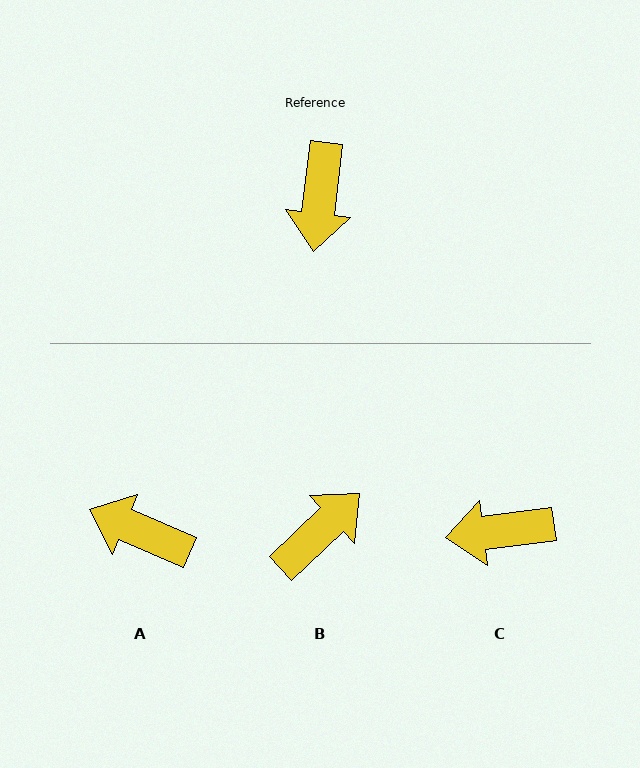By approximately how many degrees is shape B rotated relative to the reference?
Approximately 140 degrees counter-clockwise.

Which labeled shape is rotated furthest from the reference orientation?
B, about 140 degrees away.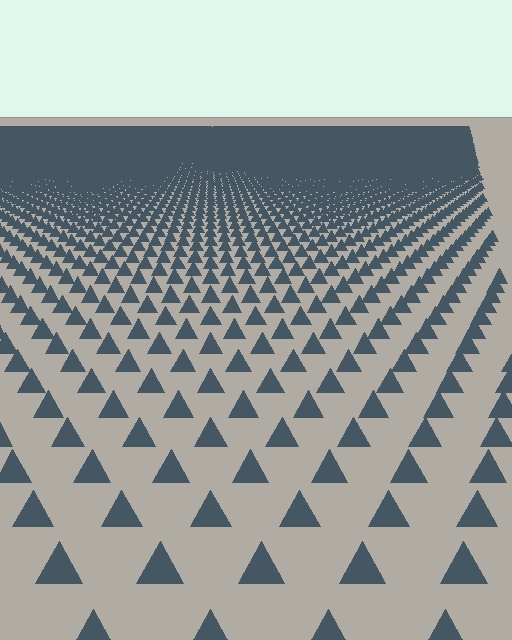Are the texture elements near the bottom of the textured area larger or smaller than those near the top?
Larger. Near the bottom, elements are closer to the viewer and appear at a bigger on-screen size.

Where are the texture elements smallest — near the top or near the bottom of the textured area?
Near the top.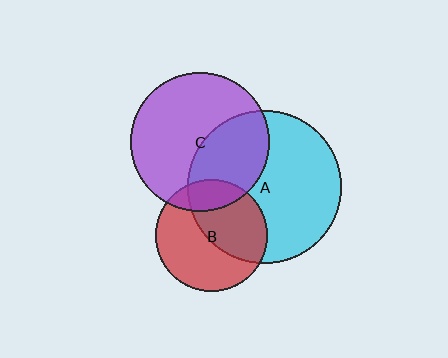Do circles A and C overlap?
Yes.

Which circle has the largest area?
Circle A (cyan).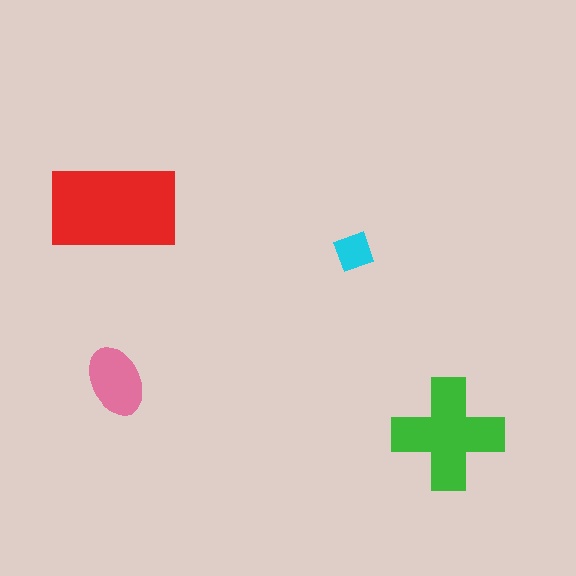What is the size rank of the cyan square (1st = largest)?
4th.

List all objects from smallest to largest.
The cyan square, the pink ellipse, the green cross, the red rectangle.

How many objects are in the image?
There are 4 objects in the image.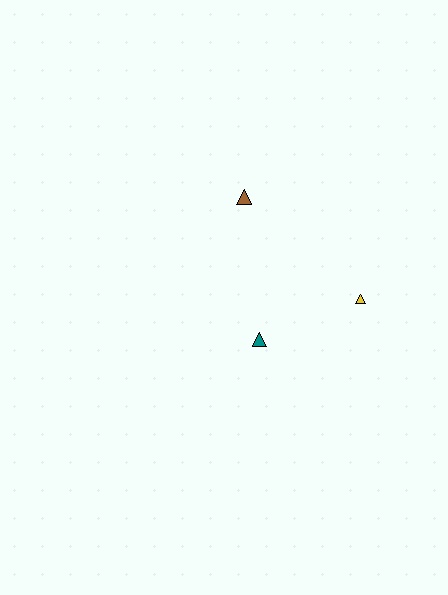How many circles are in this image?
There are no circles.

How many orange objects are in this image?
There are no orange objects.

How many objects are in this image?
There are 3 objects.